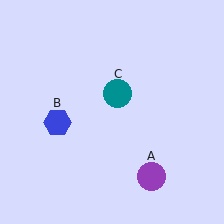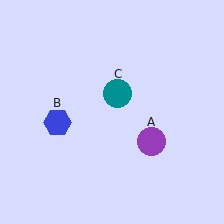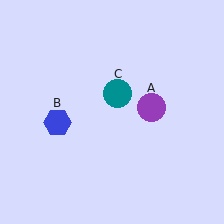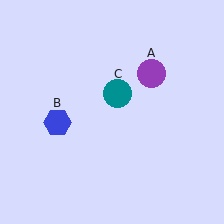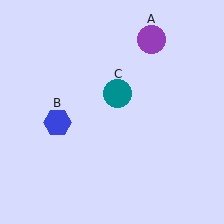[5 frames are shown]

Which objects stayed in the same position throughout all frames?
Blue hexagon (object B) and teal circle (object C) remained stationary.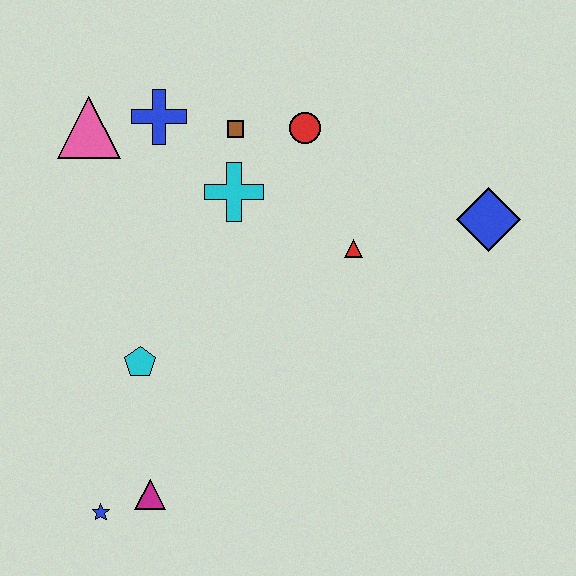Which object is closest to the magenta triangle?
The blue star is closest to the magenta triangle.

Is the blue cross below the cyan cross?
No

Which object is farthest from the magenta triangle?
The blue diamond is farthest from the magenta triangle.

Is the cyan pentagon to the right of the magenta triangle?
No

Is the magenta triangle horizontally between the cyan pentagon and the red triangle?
Yes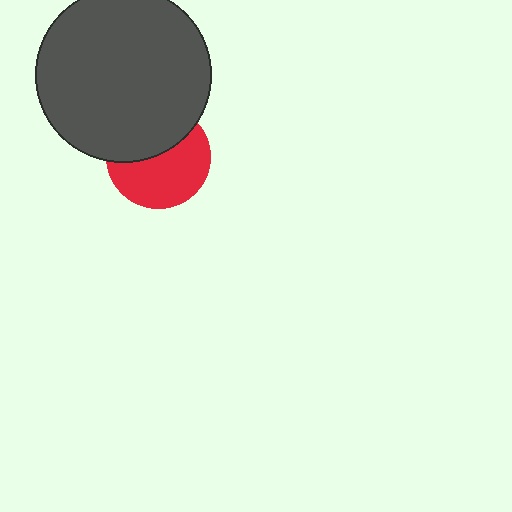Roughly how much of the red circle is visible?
About half of it is visible (roughly 57%).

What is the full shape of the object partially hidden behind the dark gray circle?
The partially hidden object is a red circle.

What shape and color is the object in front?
The object in front is a dark gray circle.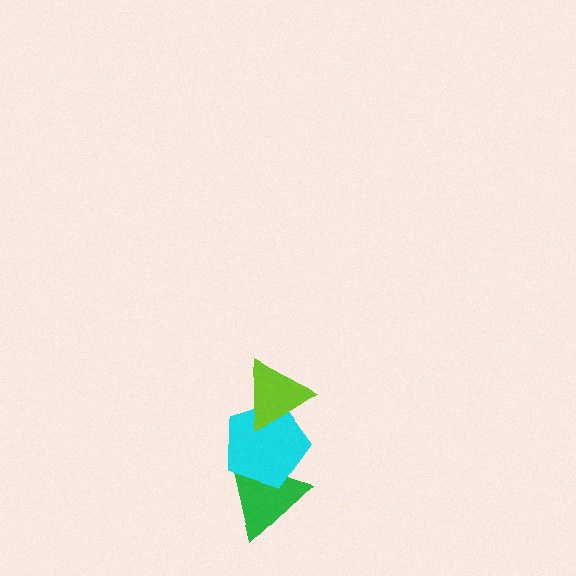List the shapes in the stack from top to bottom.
From top to bottom: the lime triangle, the cyan pentagon, the green triangle.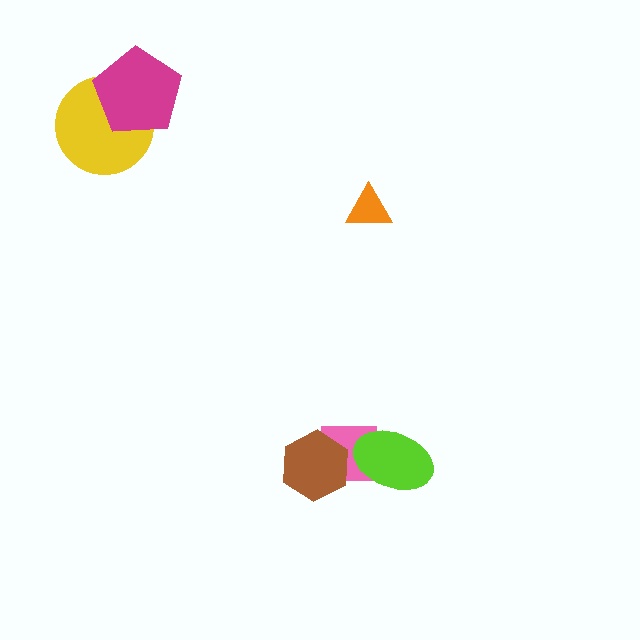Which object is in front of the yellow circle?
The magenta pentagon is in front of the yellow circle.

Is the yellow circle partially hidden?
Yes, it is partially covered by another shape.